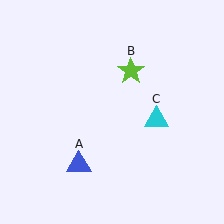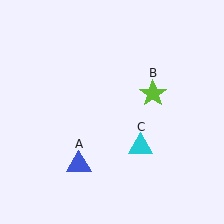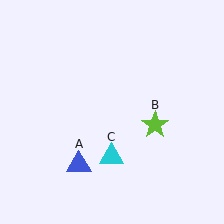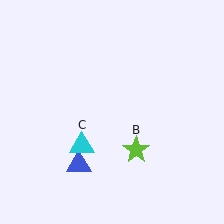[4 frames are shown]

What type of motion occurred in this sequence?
The lime star (object B), cyan triangle (object C) rotated clockwise around the center of the scene.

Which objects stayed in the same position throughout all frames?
Blue triangle (object A) remained stationary.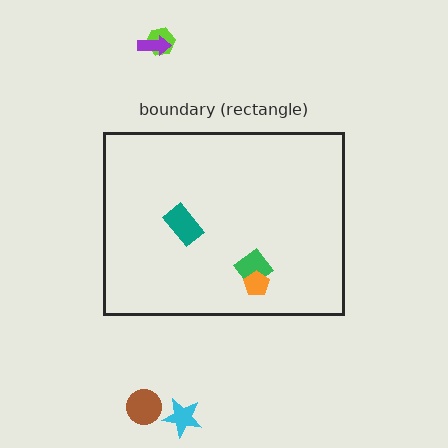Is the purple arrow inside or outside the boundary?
Outside.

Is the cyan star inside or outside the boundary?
Outside.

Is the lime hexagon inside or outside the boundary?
Outside.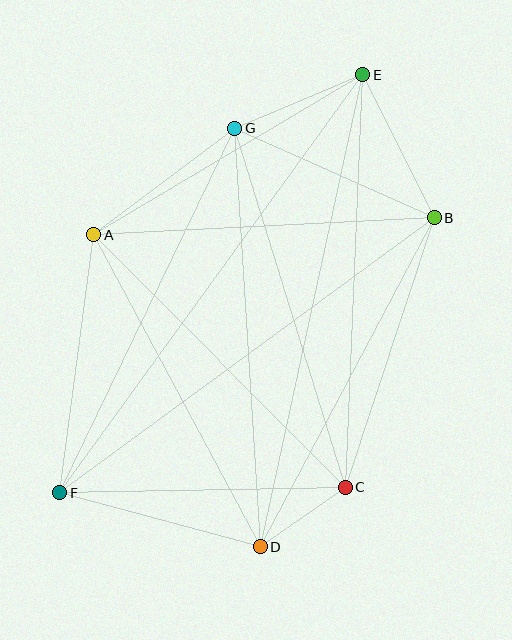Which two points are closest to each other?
Points C and D are closest to each other.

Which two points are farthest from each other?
Points E and F are farthest from each other.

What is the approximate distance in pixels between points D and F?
The distance between D and F is approximately 208 pixels.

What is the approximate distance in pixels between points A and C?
The distance between A and C is approximately 357 pixels.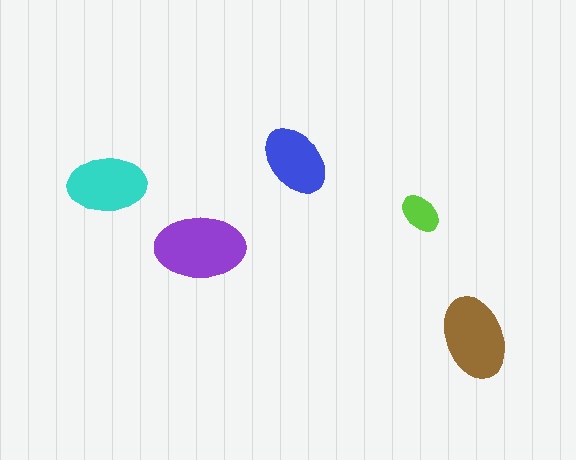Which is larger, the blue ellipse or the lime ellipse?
The blue one.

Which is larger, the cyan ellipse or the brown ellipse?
The brown one.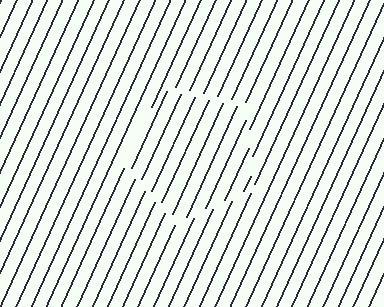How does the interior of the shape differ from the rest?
The interior of the shape contains the same grating, shifted by half a period — the contour is defined by the phase discontinuity where line-ends from the inner and outer gratings abut.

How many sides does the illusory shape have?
5 sides — the line-ends trace a pentagon.